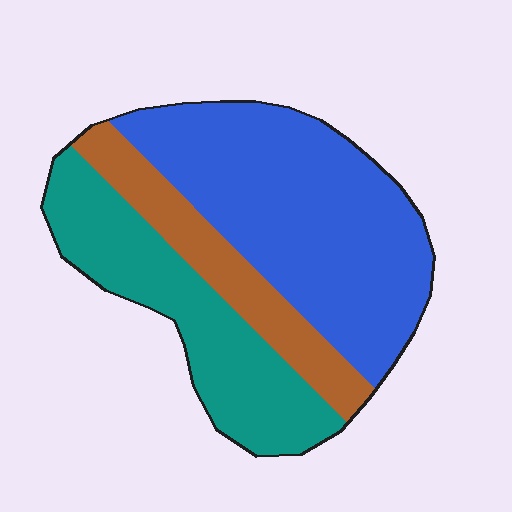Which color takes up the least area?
Brown, at roughly 20%.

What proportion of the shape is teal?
Teal covers around 30% of the shape.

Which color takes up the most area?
Blue, at roughly 50%.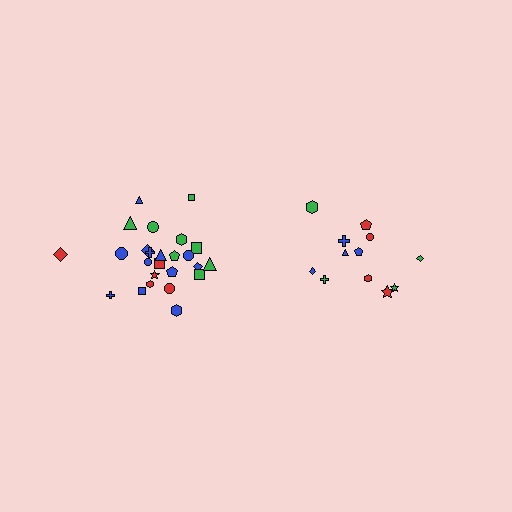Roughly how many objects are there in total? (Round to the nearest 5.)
Roughly 35 objects in total.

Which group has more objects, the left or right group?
The left group.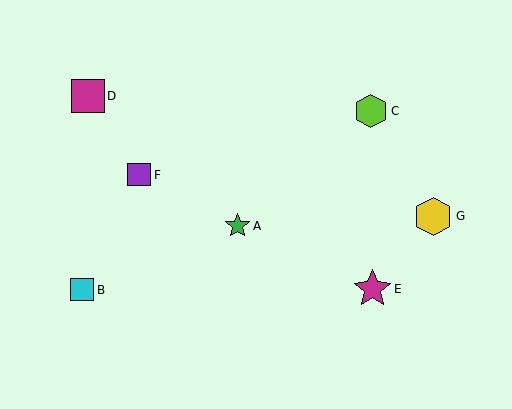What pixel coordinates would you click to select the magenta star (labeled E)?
Click at (373, 289) to select the magenta star E.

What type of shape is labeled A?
Shape A is a green star.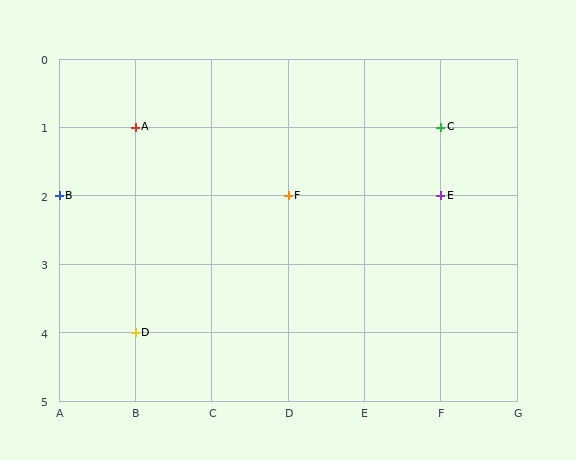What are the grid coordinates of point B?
Point B is at grid coordinates (A, 2).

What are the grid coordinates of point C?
Point C is at grid coordinates (F, 1).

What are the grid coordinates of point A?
Point A is at grid coordinates (B, 1).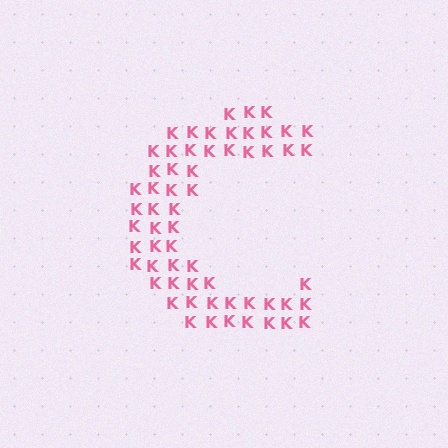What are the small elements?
The small elements are letter K's.